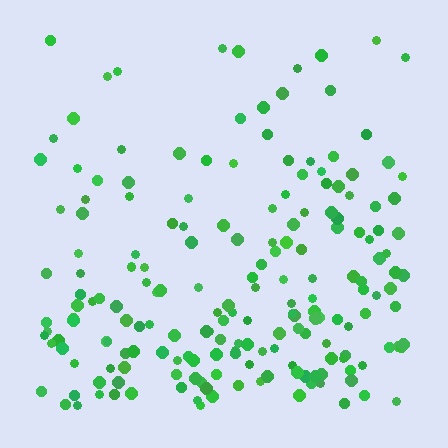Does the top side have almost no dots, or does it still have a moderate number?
Still a moderate number, just noticeably fewer than the bottom.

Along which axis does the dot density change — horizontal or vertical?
Vertical.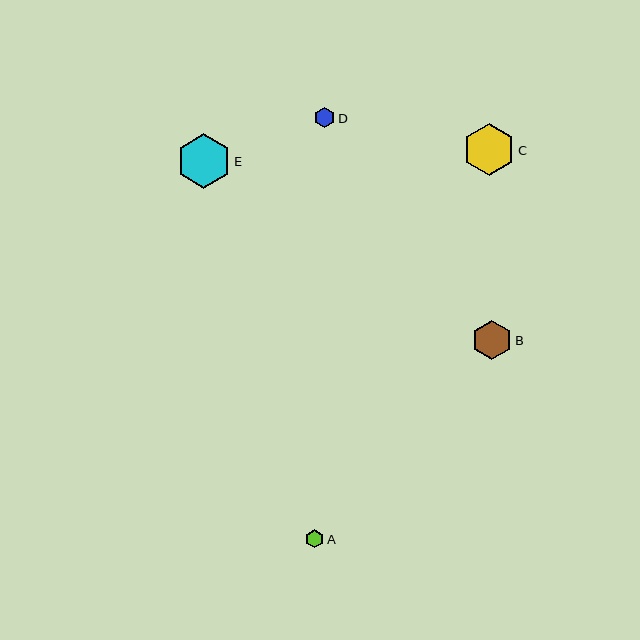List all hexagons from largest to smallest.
From largest to smallest: E, C, B, D, A.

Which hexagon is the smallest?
Hexagon A is the smallest with a size of approximately 18 pixels.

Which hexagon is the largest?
Hexagon E is the largest with a size of approximately 54 pixels.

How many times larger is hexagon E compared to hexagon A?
Hexagon E is approximately 3.0 times the size of hexagon A.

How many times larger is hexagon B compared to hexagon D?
Hexagon B is approximately 2.0 times the size of hexagon D.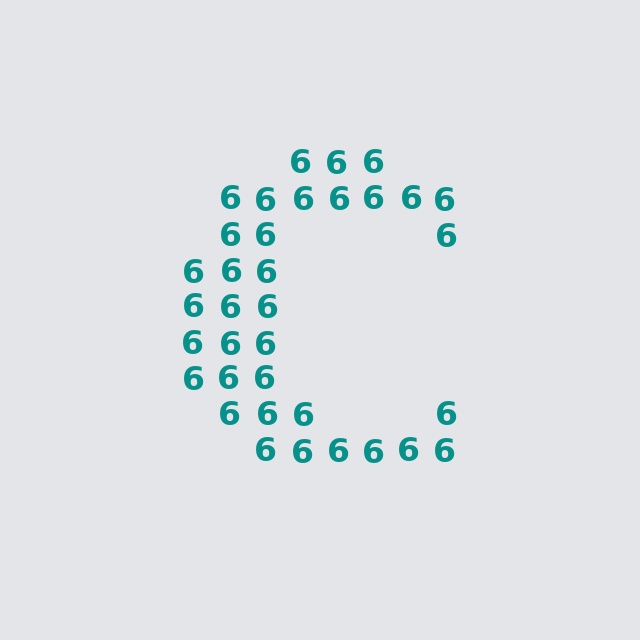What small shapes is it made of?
It is made of small digit 6's.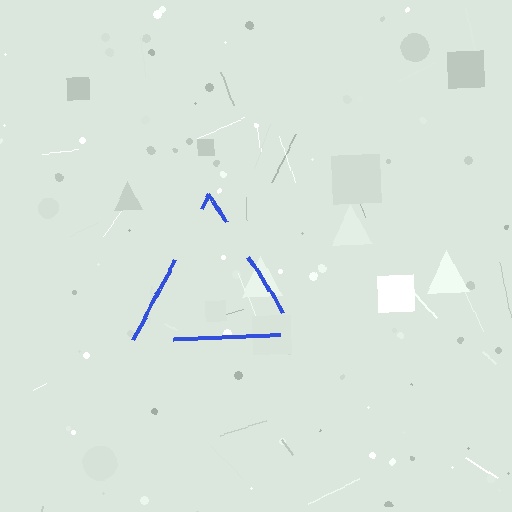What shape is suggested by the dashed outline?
The dashed outline suggests a triangle.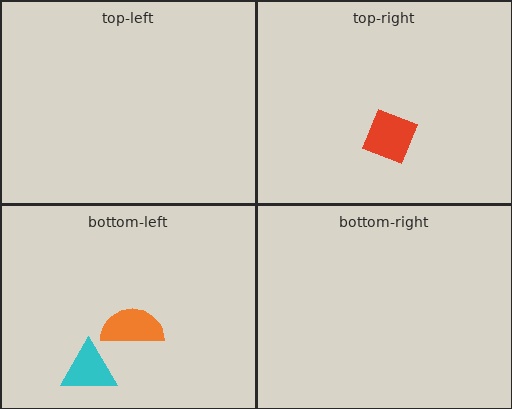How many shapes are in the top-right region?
1.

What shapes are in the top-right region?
The red diamond.